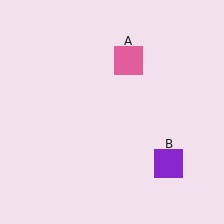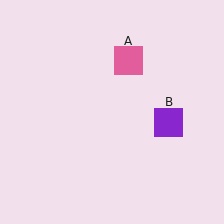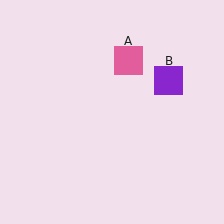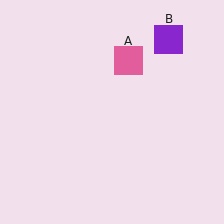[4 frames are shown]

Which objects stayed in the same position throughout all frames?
Pink square (object A) remained stationary.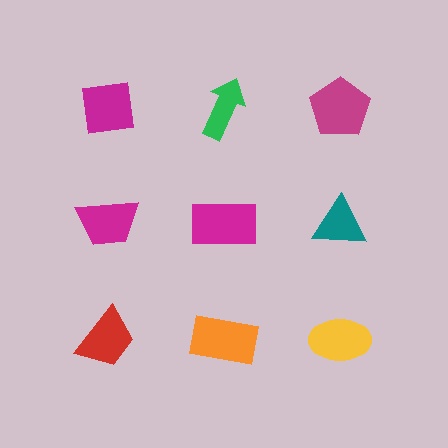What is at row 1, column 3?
A magenta pentagon.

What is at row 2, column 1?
A magenta trapezoid.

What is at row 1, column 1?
A magenta square.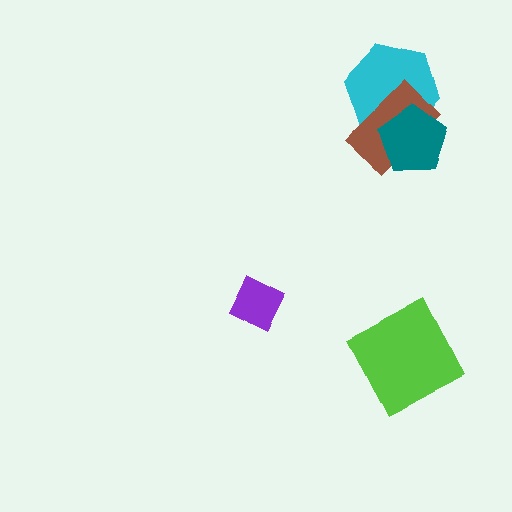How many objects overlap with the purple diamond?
0 objects overlap with the purple diamond.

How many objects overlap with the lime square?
0 objects overlap with the lime square.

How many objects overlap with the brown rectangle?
2 objects overlap with the brown rectangle.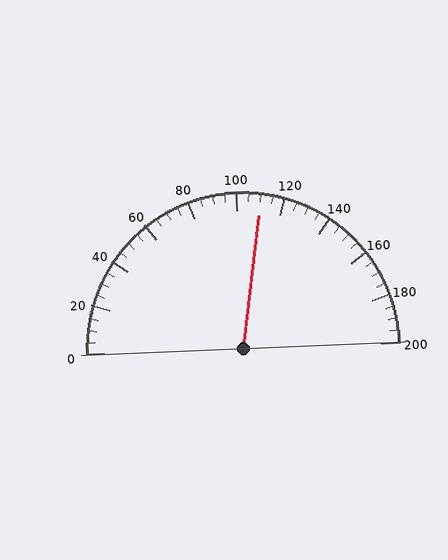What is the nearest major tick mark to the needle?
The nearest major tick mark is 120.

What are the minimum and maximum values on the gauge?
The gauge ranges from 0 to 200.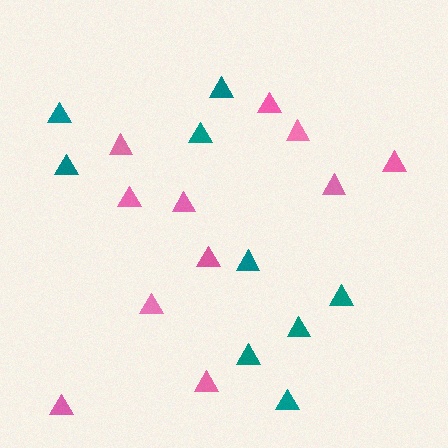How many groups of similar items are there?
There are 2 groups: one group of pink triangles (11) and one group of teal triangles (9).